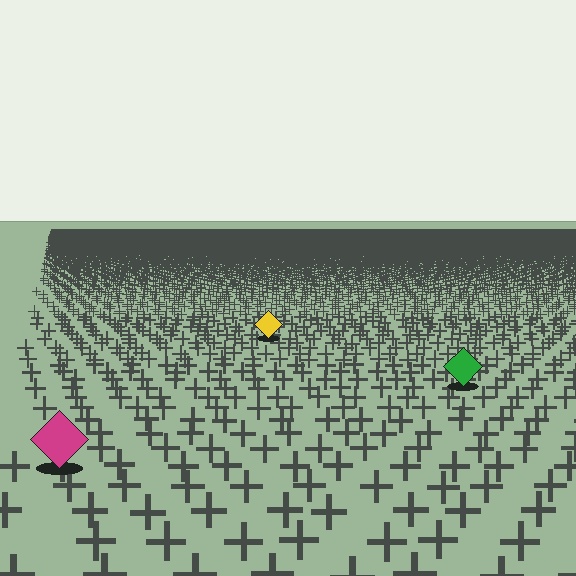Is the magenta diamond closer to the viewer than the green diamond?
Yes. The magenta diamond is closer — you can tell from the texture gradient: the ground texture is coarser near it.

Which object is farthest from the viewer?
The yellow diamond is farthest from the viewer. It appears smaller and the ground texture around it is denser.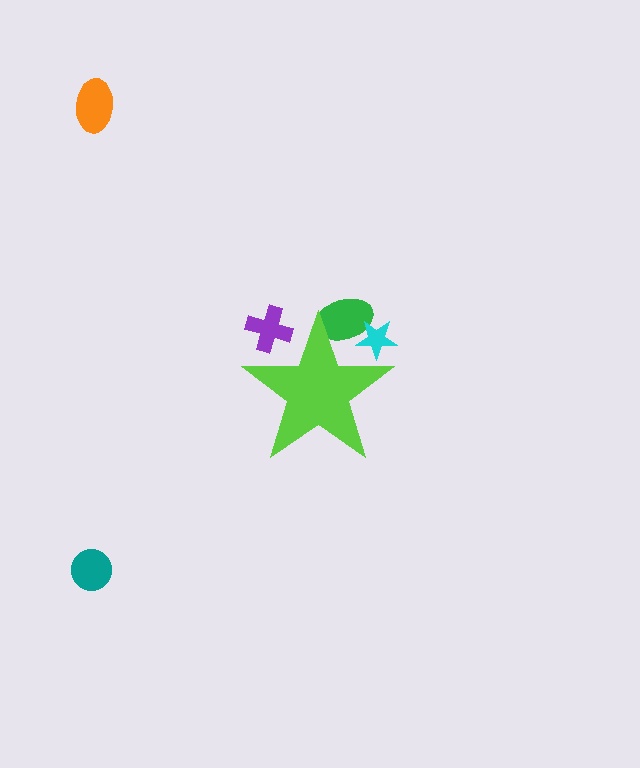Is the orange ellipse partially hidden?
No, the orange ellipse is fully visible.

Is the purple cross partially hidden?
Yes, the purple cross is partially hidden behind the lime star.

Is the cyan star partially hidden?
Yes, the cyan star is partially hidden behind the lime star.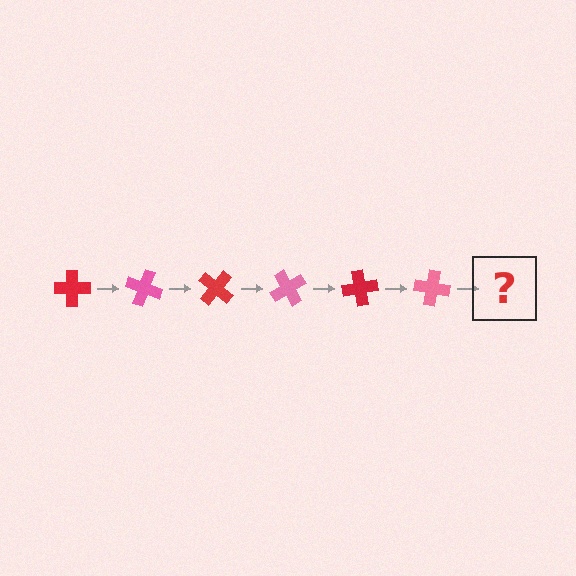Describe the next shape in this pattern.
It should be a red cross, rotated 120 degrees from the start.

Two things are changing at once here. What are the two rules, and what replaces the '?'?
The two rules are that it rotates 20 degrees each step and the color cycles through red and pink. The '?' should be a red cross, rotated 120 degrees from the start.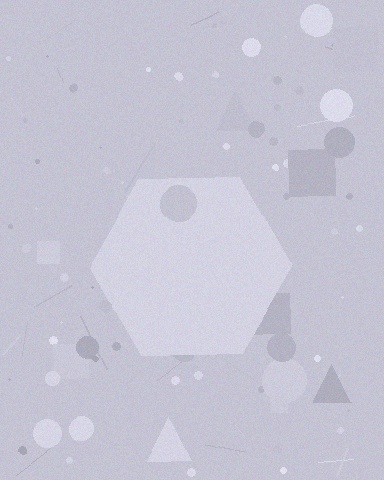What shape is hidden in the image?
A hexagon is hidden in the image.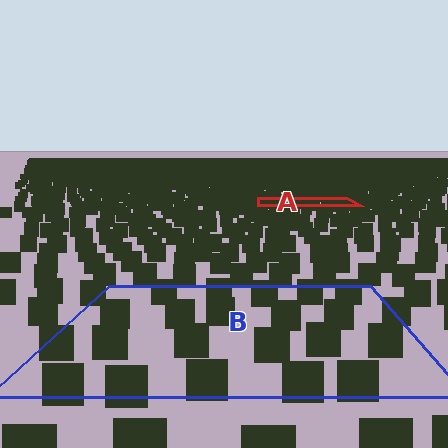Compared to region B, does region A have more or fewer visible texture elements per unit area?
Region A has more texture elements per unit area — they are packed more densely because it is farther away.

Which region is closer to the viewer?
Region B is closer. The texture elements there are larger and more spread out.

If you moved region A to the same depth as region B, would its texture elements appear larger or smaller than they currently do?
They would appear larger. At a closer depth, the same texture elements are projected at a bigger on-screen size.